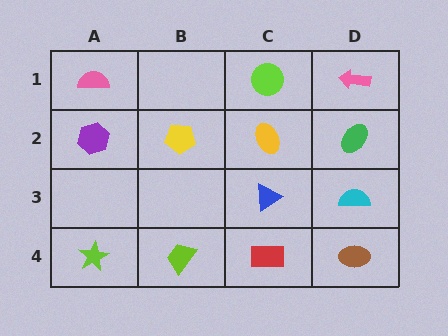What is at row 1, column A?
A pink semicircle.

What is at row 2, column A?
A purple hexagon.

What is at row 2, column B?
A yellow pentagon.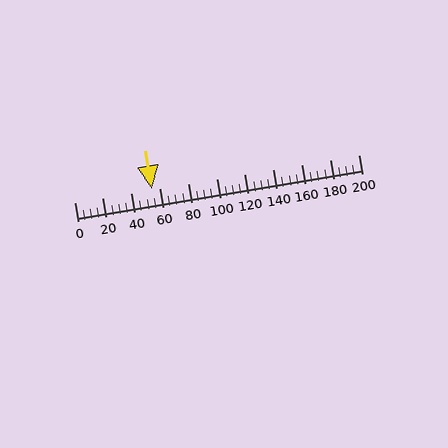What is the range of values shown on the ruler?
The ruler shows values from 0 to 200.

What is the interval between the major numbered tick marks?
The major tick marks are spaced 20 units apart.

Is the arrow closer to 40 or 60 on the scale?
The arrow is closer to 60.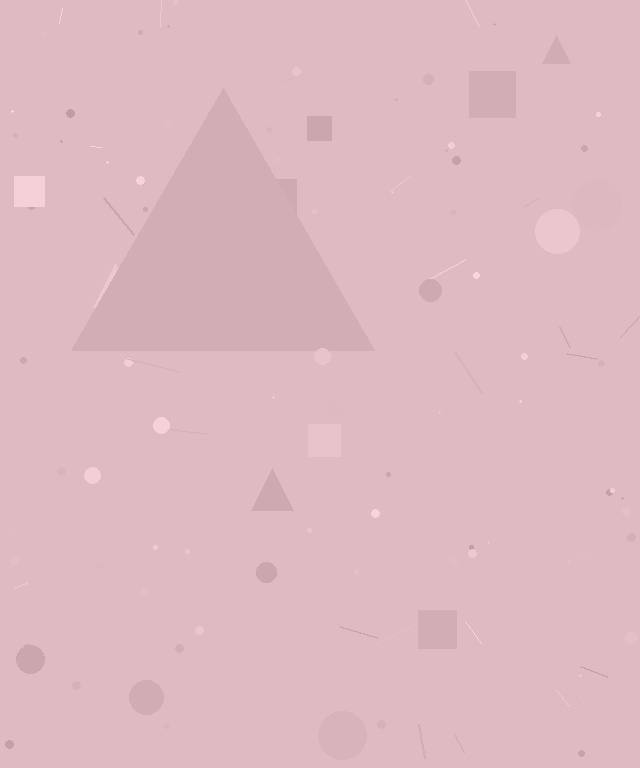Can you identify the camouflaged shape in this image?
The camouflaged shape is a triangle.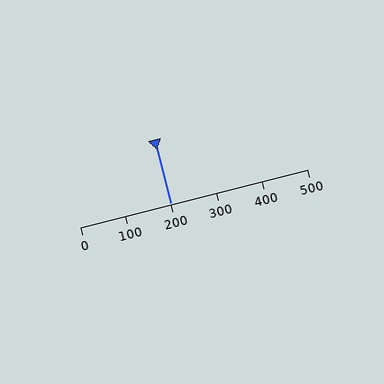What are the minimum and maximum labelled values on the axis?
The axis runs from 0 to 500.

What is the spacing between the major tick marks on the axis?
The major ticks are spaced 100 apart.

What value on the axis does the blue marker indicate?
The marker indicates approximately 200.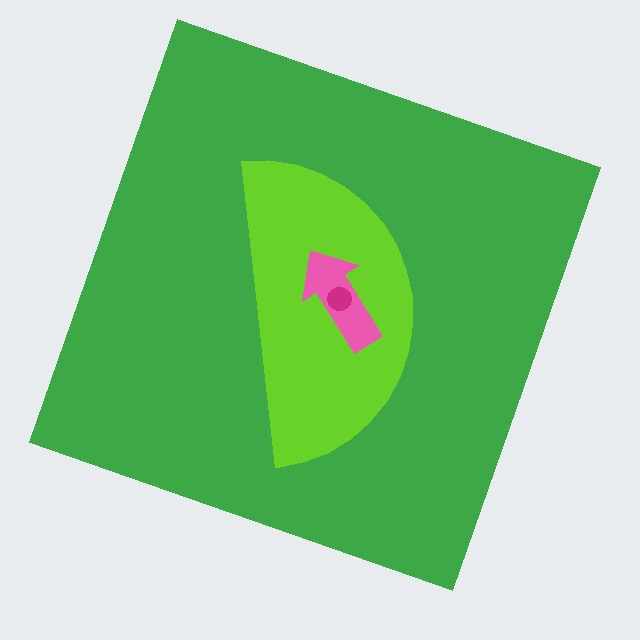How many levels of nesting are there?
4.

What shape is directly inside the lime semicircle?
The pink arrow.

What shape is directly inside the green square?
The lime semicircle.